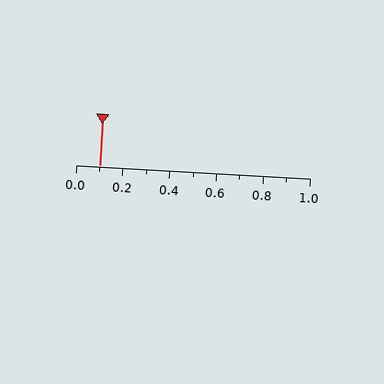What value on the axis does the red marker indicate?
The marker indicates approximately 0.1.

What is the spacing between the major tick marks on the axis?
The major ticks are spaced 0.2 apart.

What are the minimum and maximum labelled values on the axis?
The axis runs from 0.0 to 1.0.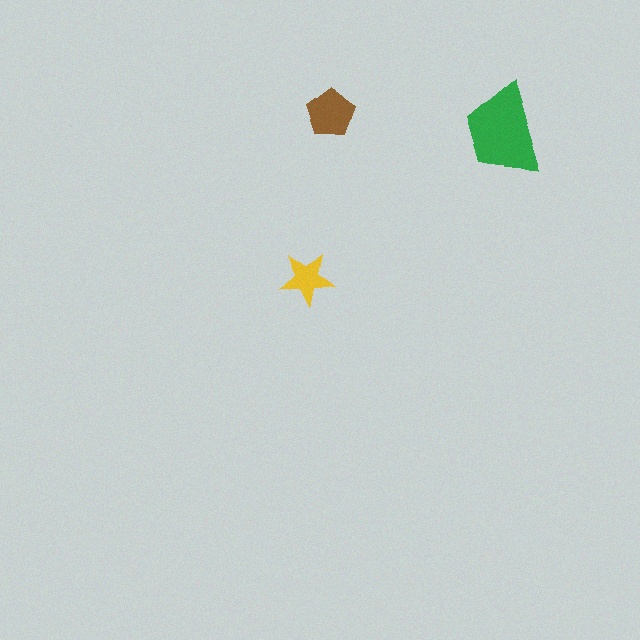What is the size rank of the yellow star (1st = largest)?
3rd.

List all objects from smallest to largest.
The yellow star, the brown pentagon, the green trapezoid.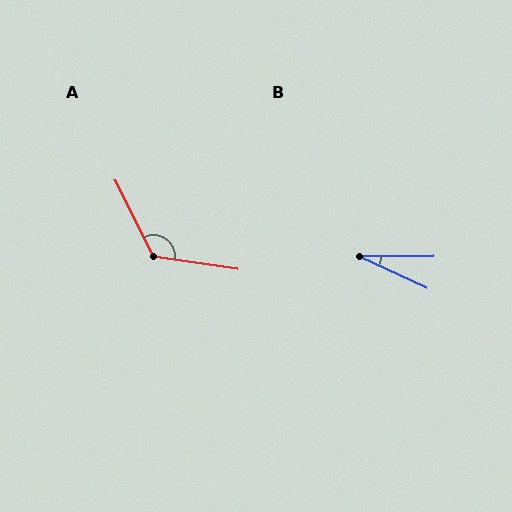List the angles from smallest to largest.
B (25°), A (125°).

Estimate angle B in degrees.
Approximately 25 degrees.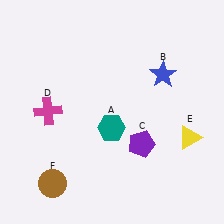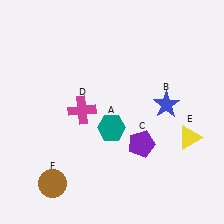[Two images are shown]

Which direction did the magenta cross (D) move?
The magenta cross (D) moved right.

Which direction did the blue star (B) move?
The blue star (B) moved down.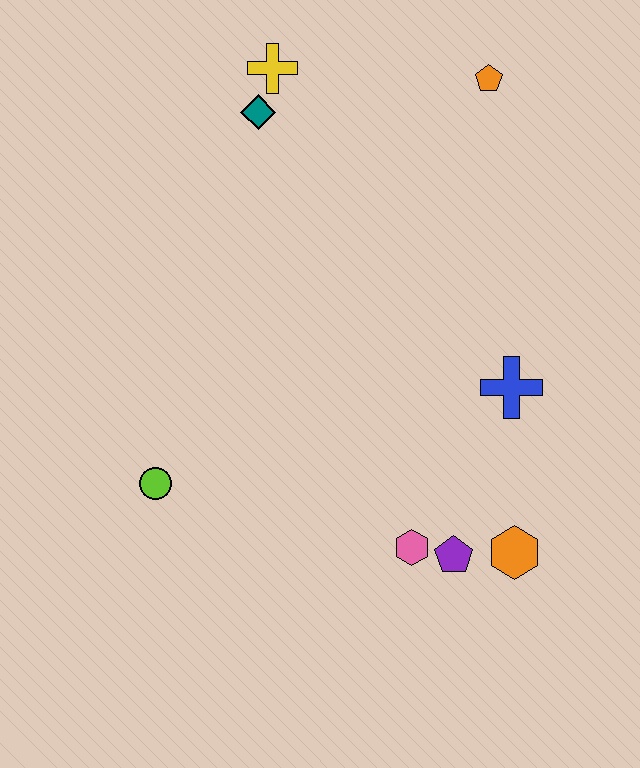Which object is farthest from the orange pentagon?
The lime circle is farthest from the orange pentagon.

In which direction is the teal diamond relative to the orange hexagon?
The teal diamond is above the orange hexagon.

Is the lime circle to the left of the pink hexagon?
Yes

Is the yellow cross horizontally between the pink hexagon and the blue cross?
No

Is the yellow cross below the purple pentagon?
No